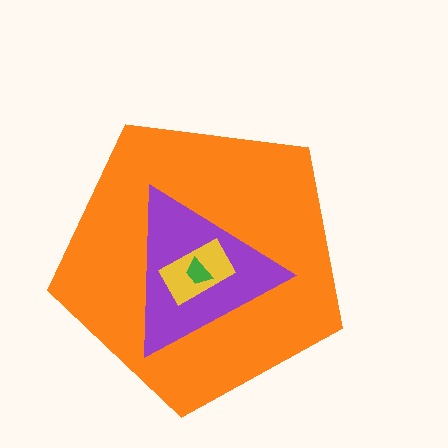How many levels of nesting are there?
4.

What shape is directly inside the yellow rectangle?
The green trapezoid.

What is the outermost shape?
The orange pentagon.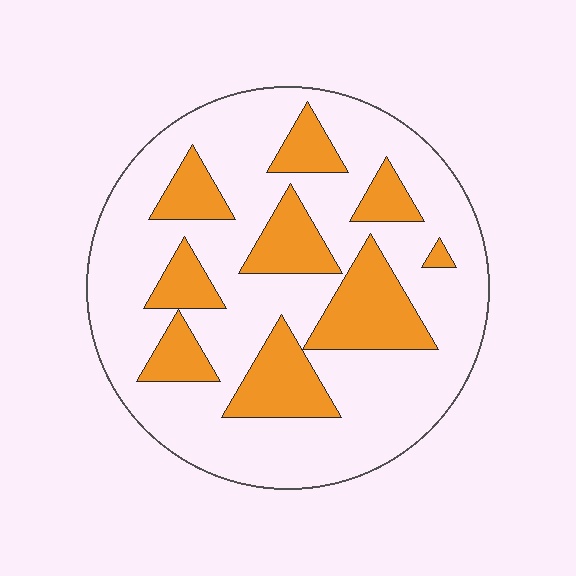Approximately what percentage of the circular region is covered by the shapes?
Approximately 25%.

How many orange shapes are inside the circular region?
9.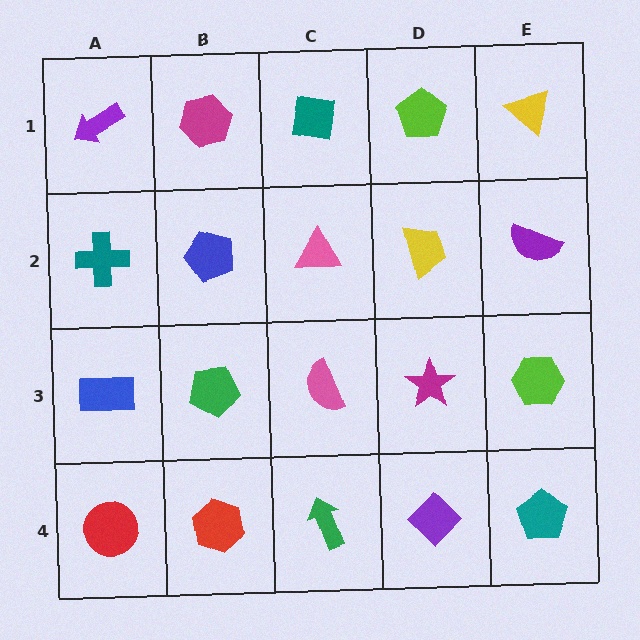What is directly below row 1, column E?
A purple semicircle.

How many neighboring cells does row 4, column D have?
3.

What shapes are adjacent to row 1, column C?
A pink triangle (row 2, column C), a magenta hexagon (row 1, column B), a lime pentagon (row 1, column D).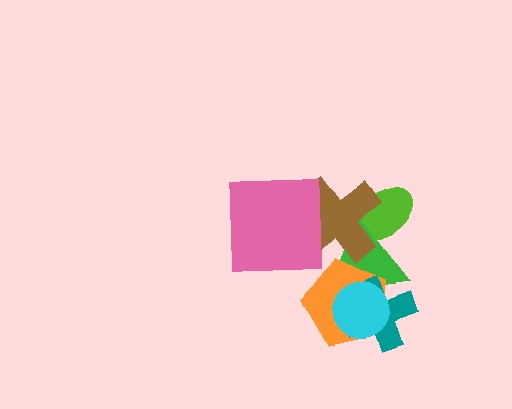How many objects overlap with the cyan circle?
3 objects overlap with the cyan circle.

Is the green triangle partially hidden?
Yes, it is partially covered by another shape.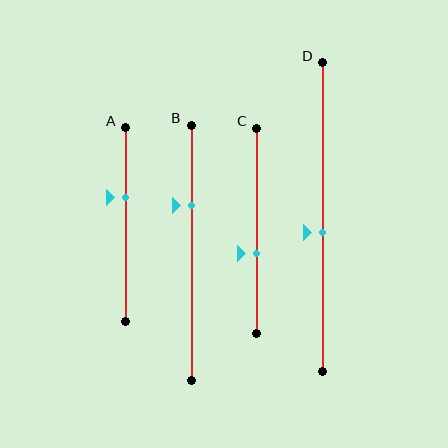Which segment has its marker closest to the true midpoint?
Segment D has its marker closest to the true midpoint.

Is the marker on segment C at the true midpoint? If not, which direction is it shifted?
No, the marker on segment C is shifted downward by about 11% of the segment length.